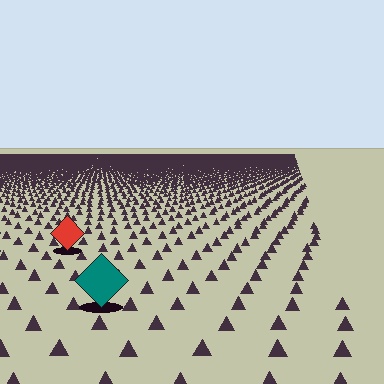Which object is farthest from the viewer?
The red diamond is farthest from the viewer. It appears smaller and the ground texture around it is denser.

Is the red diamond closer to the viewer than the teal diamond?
No. The teal diamond is closer — you can tell from the texture gradient: the ground texture is coarser near it.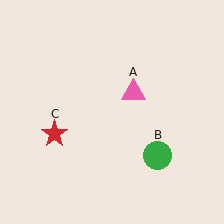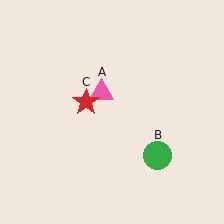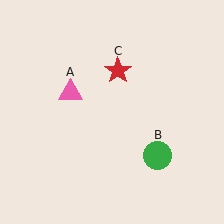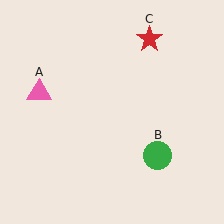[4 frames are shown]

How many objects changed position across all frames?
2 objects changed position: pink triangle (object A), red star (object C).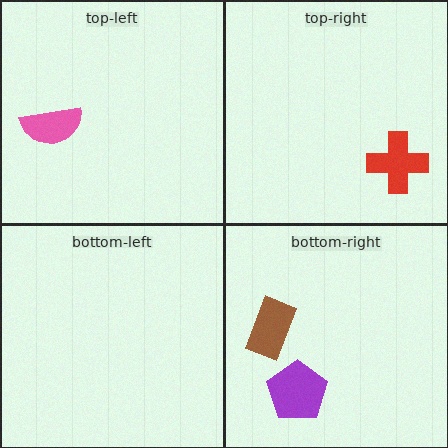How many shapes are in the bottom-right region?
2.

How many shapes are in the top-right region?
1.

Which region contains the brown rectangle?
The bottom-right region.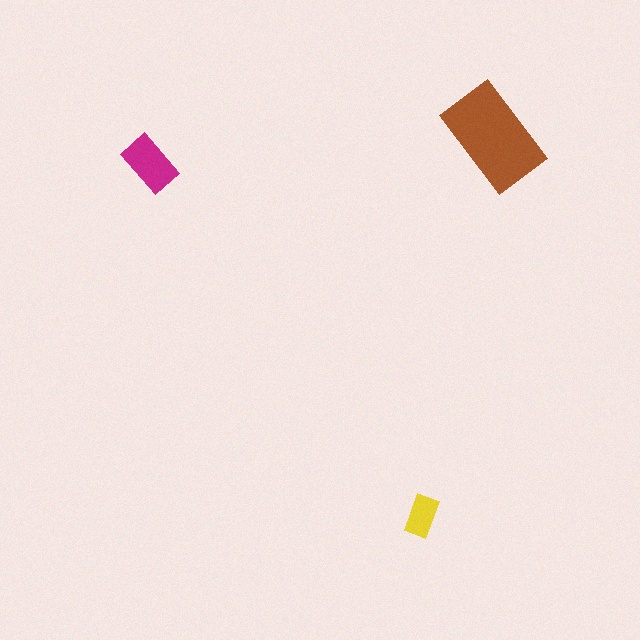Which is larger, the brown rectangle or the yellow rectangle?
The brown one.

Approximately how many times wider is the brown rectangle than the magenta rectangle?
About 2 times wider.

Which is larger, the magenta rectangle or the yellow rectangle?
The magenta one.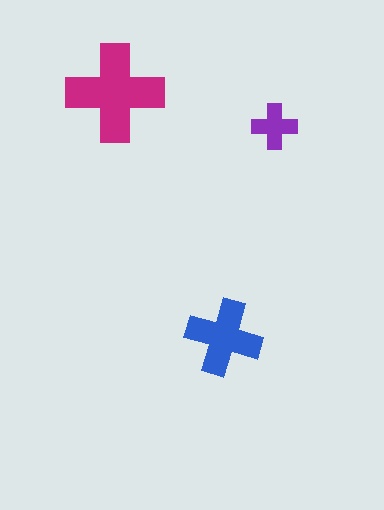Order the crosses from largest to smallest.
the magenta one, the blue one, the purple one.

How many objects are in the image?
There are 3 objects in the image.